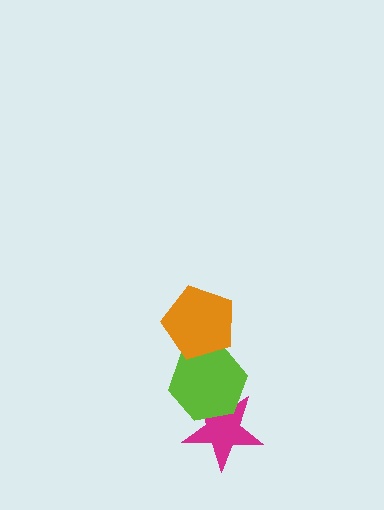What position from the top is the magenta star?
The magenta star is 3rd from the top.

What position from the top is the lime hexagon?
The lime hexagon is 2nd from the top.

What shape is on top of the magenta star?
The lime hexagon is on top of the magenta star.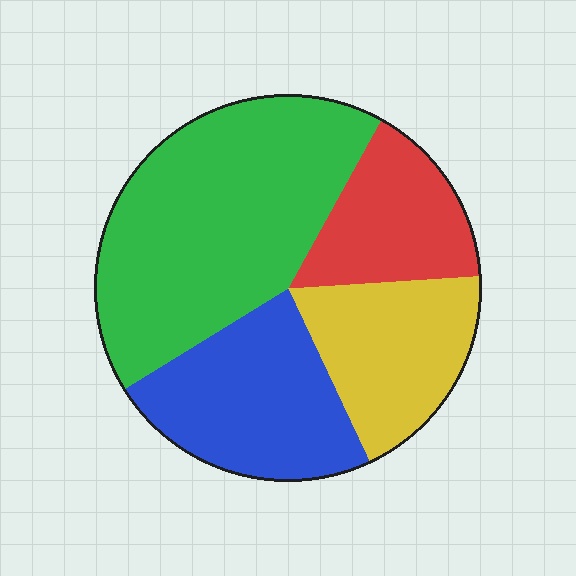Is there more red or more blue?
Blue.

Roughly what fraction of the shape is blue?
Blue covers 23% of the shape.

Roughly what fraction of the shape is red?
Red takes up about one sixth (1/6) of the shape.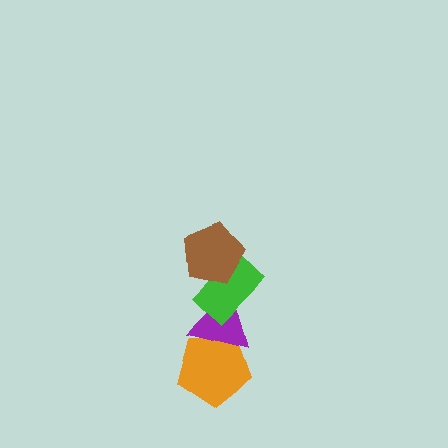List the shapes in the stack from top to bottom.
From top to bottom: the brown pentagon, the green rectangle, the purple triangle, the orange pentagon.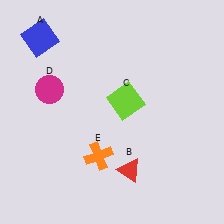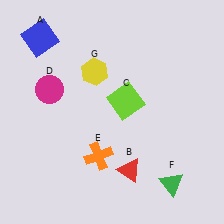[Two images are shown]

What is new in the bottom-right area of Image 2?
A green triangle (F) was added in the bottom-right area of Image 2.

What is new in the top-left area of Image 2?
A yellow hexagon (G) was added in the top-left area of Image 2.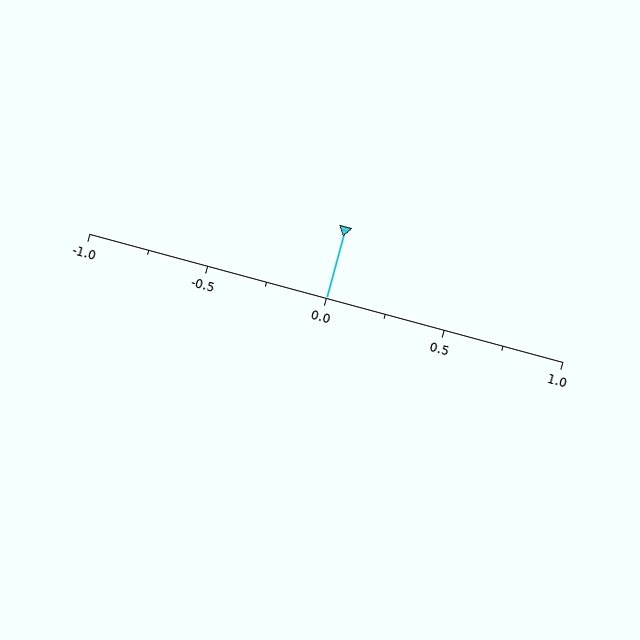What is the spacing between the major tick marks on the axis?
The major ticks are spaced 0.5 apart.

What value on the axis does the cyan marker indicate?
The marker indicates approximately 0.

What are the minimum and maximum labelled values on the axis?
The axis runs from -1.0 to 1.0.